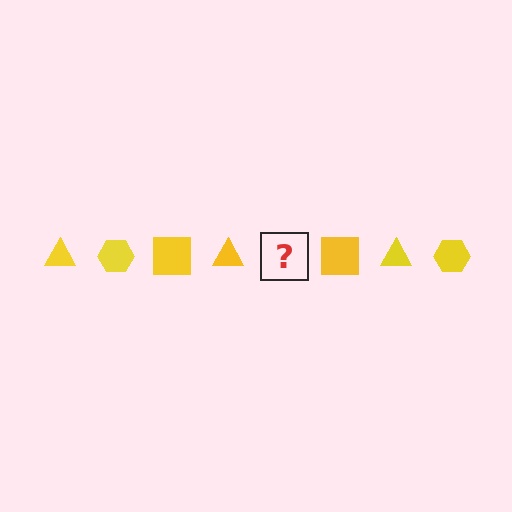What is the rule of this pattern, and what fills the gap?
The rule is that the pattern cycles through triangle, hexagon, square shapes in yellow. The gap should be filled with a yellow hexagon.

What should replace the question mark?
The question mark should be replaced with a yellow hexagon.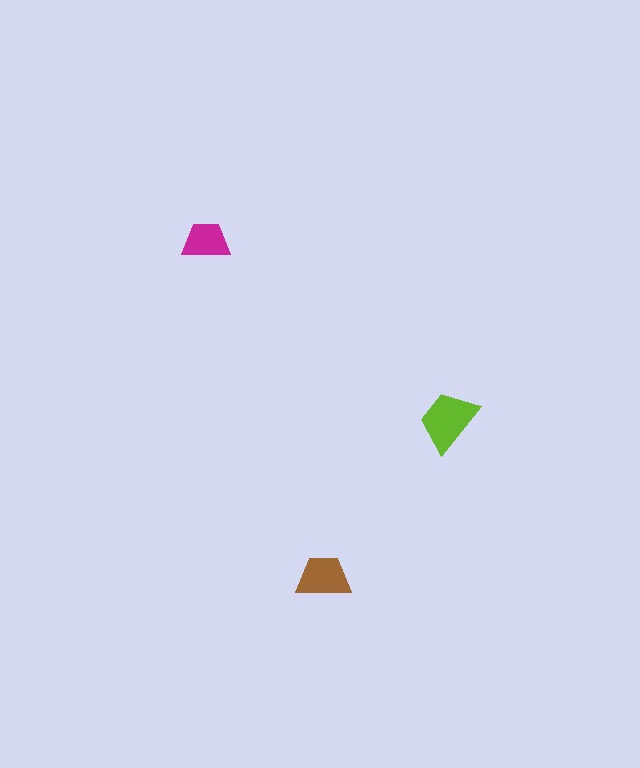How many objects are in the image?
There are 3 objects in the image.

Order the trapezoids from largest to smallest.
the lime one, the brown one, the magenta one.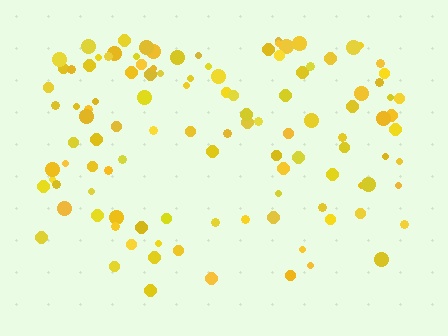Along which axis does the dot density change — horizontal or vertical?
Vertical.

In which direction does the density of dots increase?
From bottom to top, with the top side densest.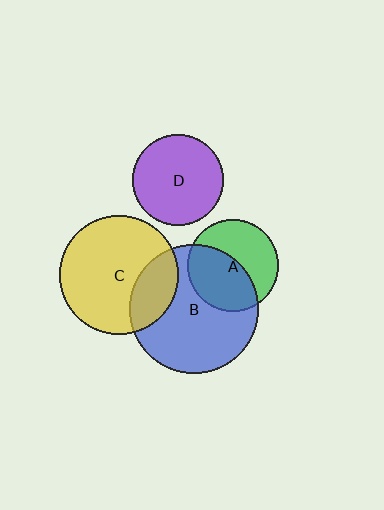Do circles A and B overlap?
Yes.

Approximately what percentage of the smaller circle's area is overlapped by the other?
Approximately 50%.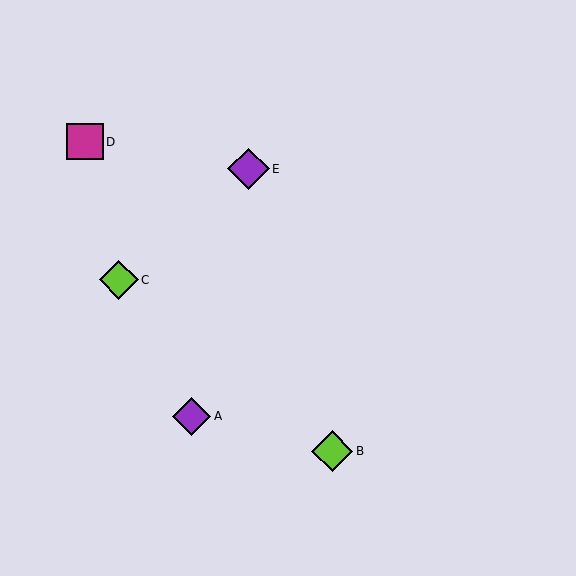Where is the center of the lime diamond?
The center of the lime diamond is at (119, 280).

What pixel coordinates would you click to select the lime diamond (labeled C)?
Click at (119, 280) to select the lime diamond C.